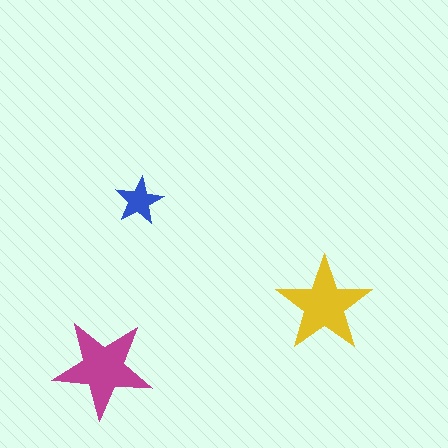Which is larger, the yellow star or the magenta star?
The magenta one.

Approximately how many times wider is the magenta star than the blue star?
About 2 times wider.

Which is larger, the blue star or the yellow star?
The yellow one.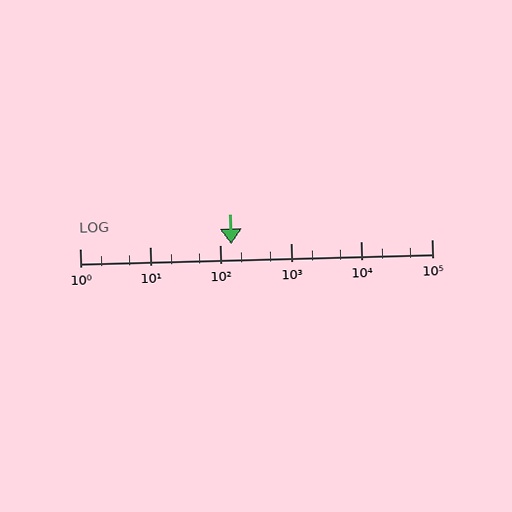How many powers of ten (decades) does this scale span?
The scale spans 5 decades, from 1 to 100000.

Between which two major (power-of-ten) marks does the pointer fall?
The pointer is between 100 and 1000.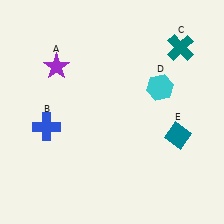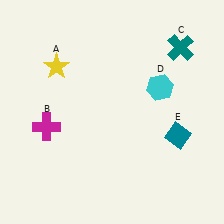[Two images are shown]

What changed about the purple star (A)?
In Image 1, A is purple. In Image 2, it changed to yellow.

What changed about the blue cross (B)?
In Image 1, B is blue. In Image 2, it changed to magenta.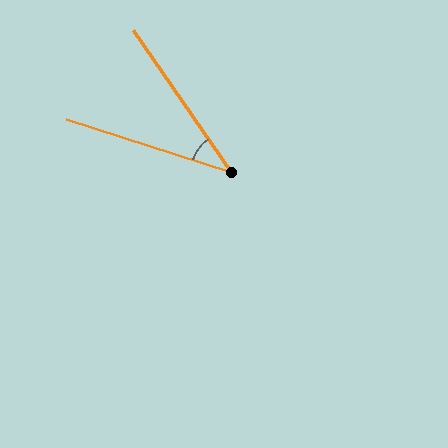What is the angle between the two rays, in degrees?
Approximately 38 degrees.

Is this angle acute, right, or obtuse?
It is acute.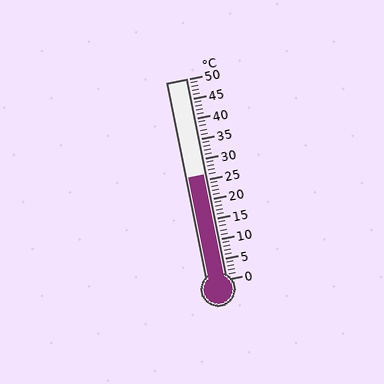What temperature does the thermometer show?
The thermometer shows approximately 26°C.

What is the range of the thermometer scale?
The thermometer scale ranges from 0°C to 50°C.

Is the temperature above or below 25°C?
The temperature is above 25°C.